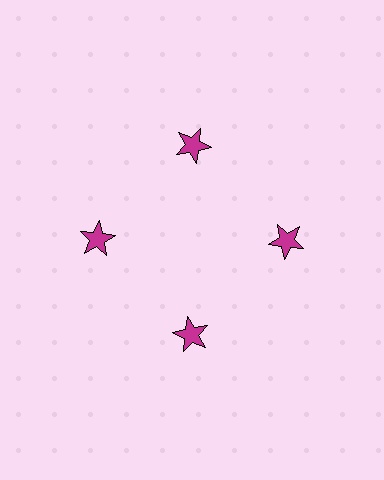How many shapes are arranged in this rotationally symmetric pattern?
There are 4 shapes, arranged in 4 groups of 1.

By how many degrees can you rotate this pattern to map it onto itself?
The pattern maps onto itself every 90 degrees of rotation.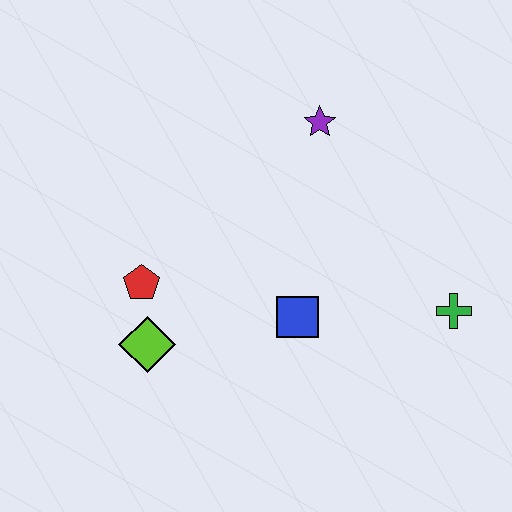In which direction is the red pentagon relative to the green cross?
The red pentagon is to the left of the green cross.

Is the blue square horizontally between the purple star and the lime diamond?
Yes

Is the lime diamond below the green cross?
Yes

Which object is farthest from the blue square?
The purple star is farthest from the blue square.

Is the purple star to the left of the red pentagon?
No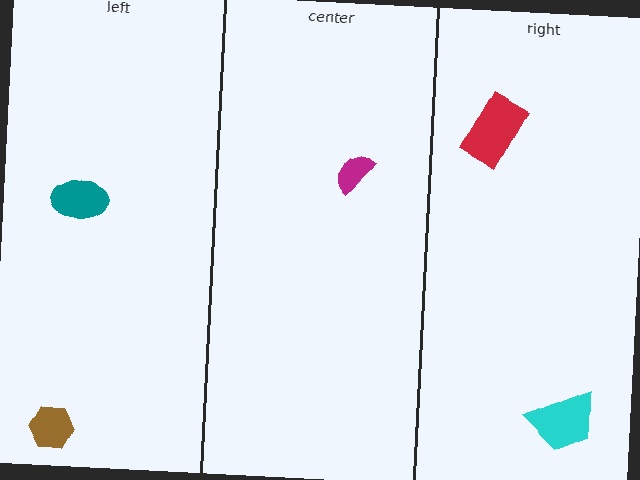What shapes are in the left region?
The teal ellipse, the brown hexagon.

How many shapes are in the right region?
2.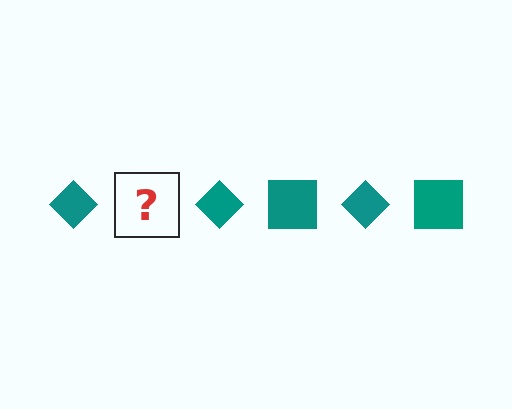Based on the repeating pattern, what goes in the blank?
The blank should be a teal square.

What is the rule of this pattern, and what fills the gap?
The rule is that the pattern cycles through diamond, square shapes in teal. The gap should be filled with a teal square.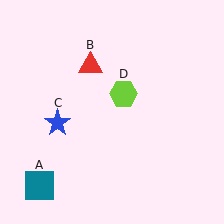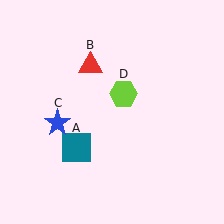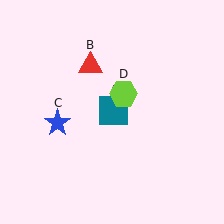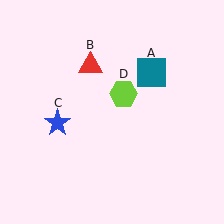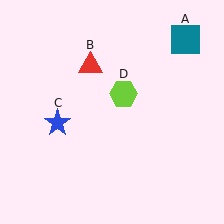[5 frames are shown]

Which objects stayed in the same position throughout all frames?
Red triangle (object B) and blue star (object C) and lime hexagon (object D) remained stationary.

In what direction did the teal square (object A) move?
The teal square (object A) moved up and to the right.